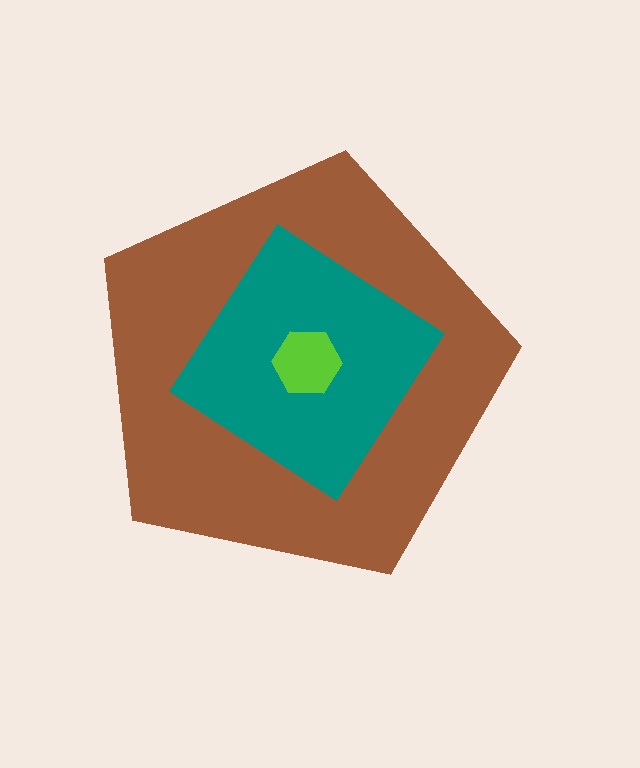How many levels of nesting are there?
3.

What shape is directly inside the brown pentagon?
The teal diamond.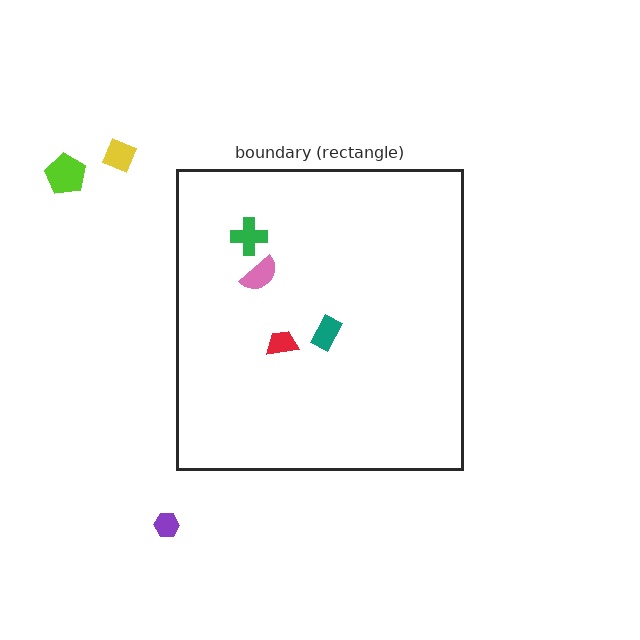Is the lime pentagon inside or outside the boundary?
Outside.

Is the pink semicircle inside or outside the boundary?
Inside.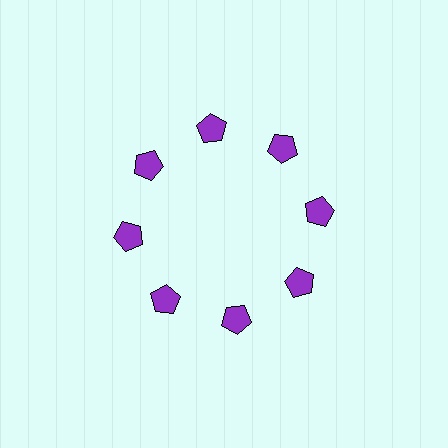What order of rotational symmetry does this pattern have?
This pattern has 8-fold rotational symmetry.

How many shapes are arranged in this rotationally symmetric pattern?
There are 8 shapes, arranged in 8 groups of 1.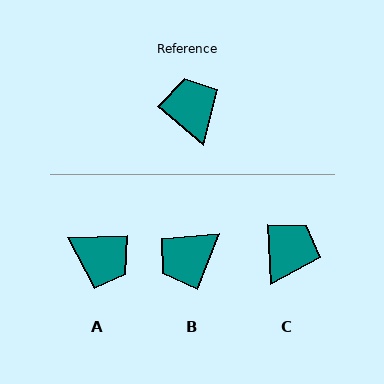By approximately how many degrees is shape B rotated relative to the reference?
Approximately 110 degrees counter-clockwise.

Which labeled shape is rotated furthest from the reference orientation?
A, about 138 degrees away.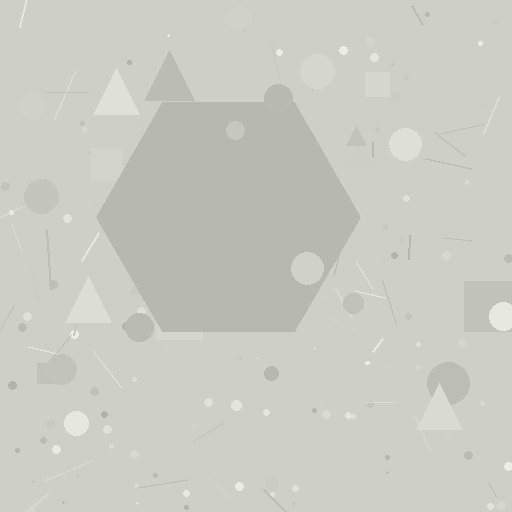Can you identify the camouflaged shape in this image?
The camouflaged shape is a hexagon.